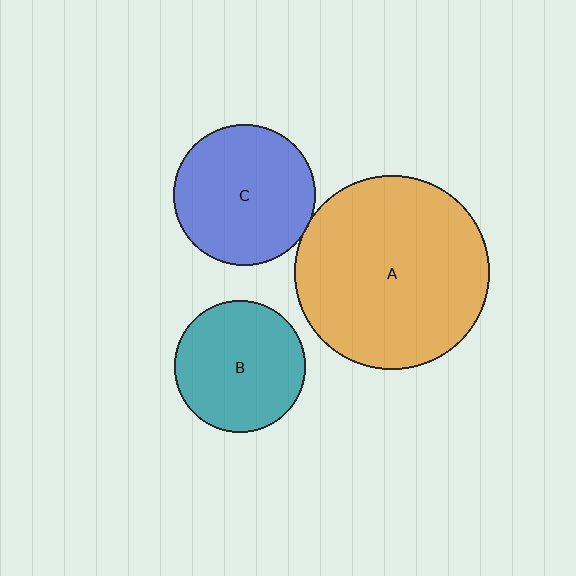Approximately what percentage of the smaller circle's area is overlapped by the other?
Approximately 5%.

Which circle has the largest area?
Circle A (orange).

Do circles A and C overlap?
Yes.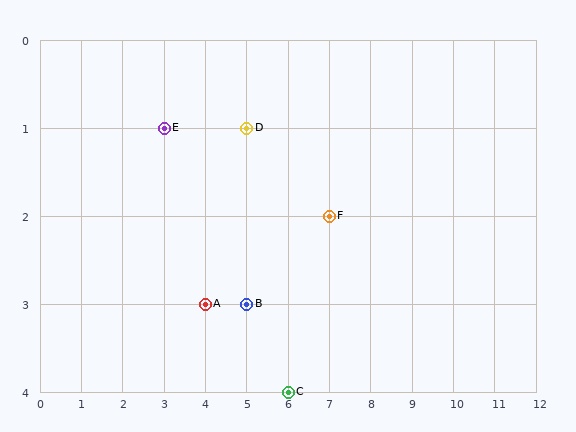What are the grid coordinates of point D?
Point D is at grid coordinates (5, 1).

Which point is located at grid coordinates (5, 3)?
Point B is at (5, 3).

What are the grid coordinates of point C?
Point C is at grid coordinates (6, 4).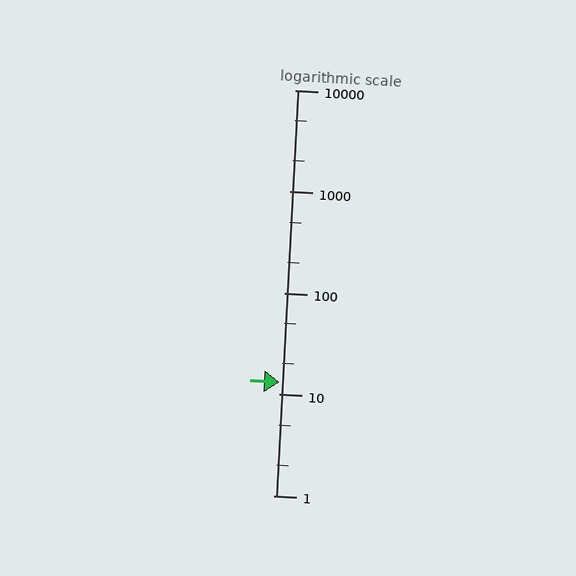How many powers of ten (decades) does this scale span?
The scale spans 4 decades, from 1 to 10000.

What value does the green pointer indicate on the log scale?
The pointer indicates approximately 13.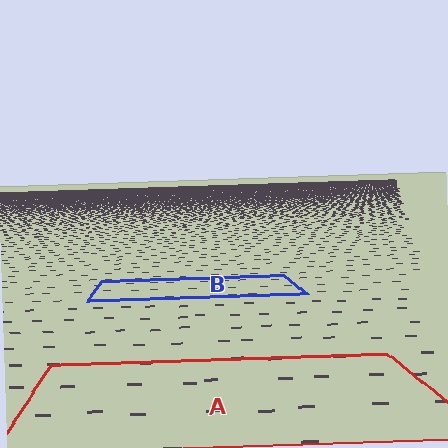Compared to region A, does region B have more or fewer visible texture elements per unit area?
Region B has more texture elements per unit area — they are packed more densely because it is farther away.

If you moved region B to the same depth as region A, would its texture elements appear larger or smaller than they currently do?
They would appear larger. At a closer depth, the same texture elements are projected at a bigger on-screen size.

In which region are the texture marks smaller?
The texture marks are smaller in region B, because it is farther away.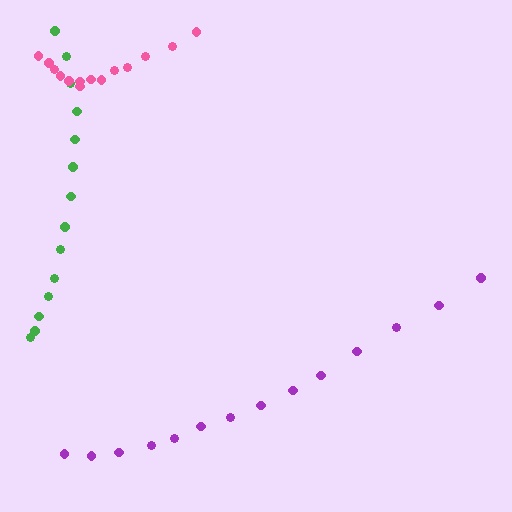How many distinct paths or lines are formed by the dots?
There are 3 distinct paths.